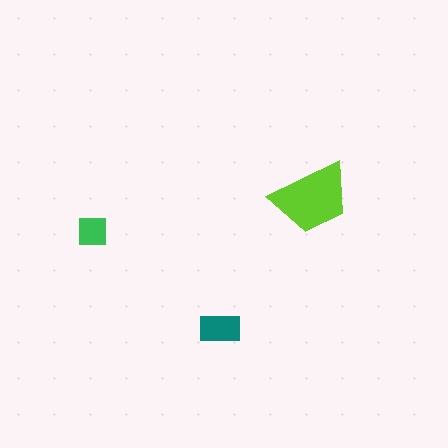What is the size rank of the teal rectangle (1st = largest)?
2nd.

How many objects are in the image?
There are 3 objects in the image.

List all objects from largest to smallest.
The lime trapezoid, the teal rectangle, the green square.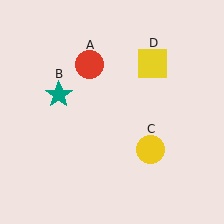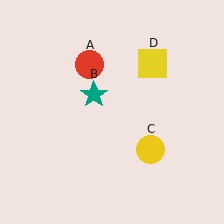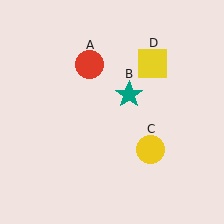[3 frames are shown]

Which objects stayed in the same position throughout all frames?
Red circle (object A) and yellow circle (object C) and yellow square (object D) remained stationary.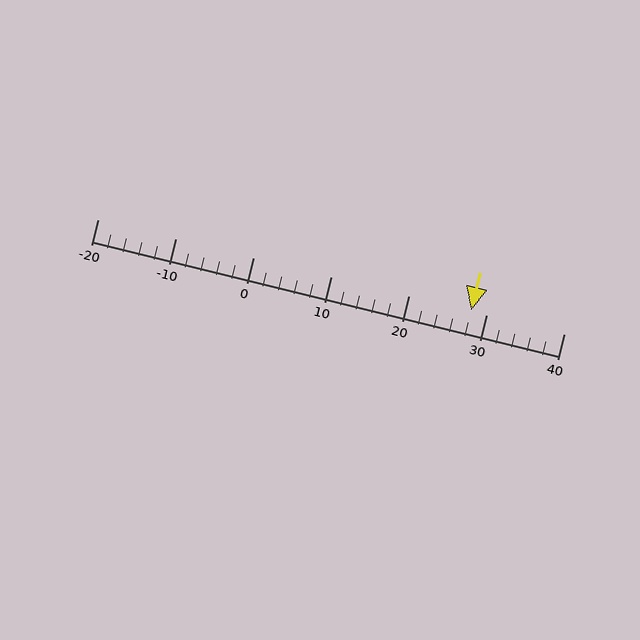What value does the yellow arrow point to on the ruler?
The yellow arrow points to approximately 28.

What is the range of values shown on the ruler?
The ruler shows values from -20 to 40.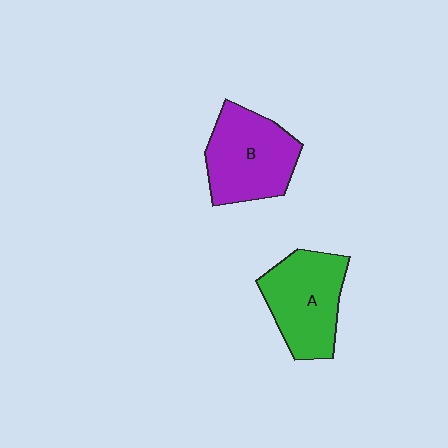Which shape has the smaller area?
Shape A (green).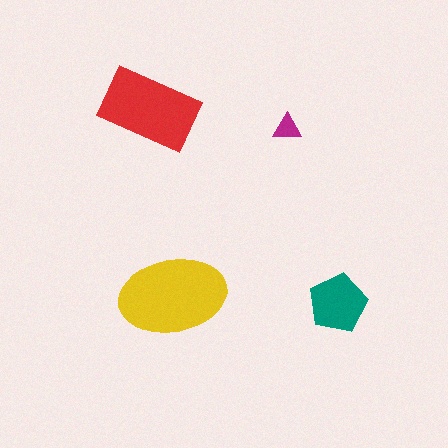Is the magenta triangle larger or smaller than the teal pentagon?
Smaller.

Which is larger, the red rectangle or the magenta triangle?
The red rectangle.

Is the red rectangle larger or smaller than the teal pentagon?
Larger.